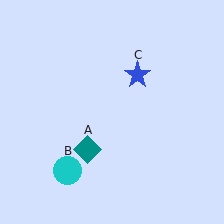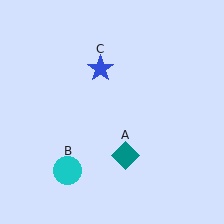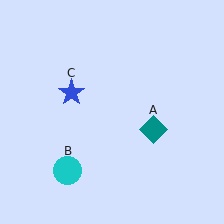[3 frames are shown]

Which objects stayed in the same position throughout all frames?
Cyan circle (object B) remained stationary.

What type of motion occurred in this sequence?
The teal diamond (object A), blue star (object C) rotated counterclockwise around the center of the scene.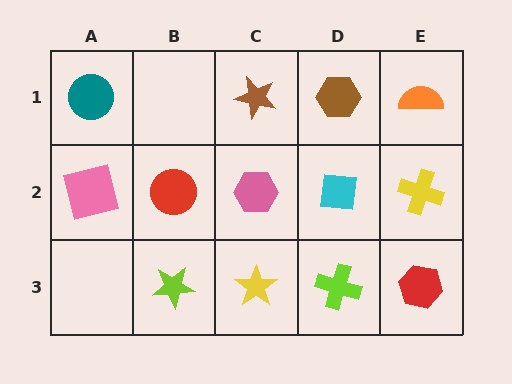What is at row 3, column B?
A lime star.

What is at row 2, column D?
A cyan square.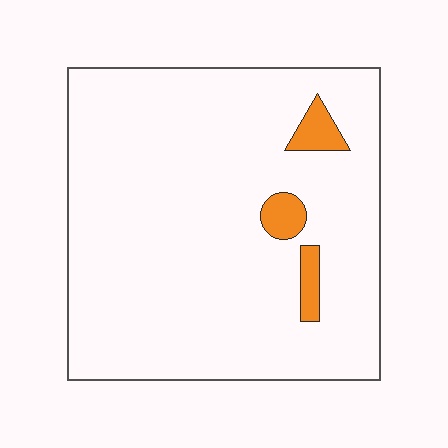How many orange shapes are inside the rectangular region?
3.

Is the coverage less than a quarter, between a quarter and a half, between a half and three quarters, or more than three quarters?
Less than a quarter.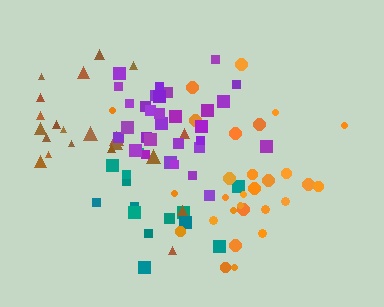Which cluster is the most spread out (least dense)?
Brown.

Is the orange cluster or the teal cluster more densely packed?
Orange.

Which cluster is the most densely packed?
Purple.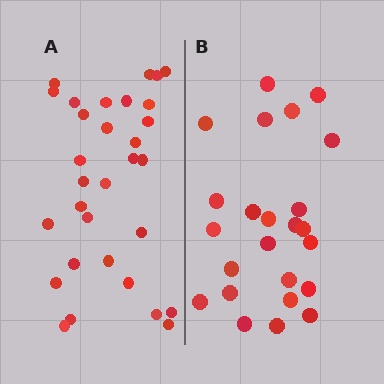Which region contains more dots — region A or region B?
Region A (the left region) has more dots.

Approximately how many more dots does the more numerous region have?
Region A has roughly 8 or so more dots than region B.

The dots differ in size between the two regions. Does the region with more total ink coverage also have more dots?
No. Region B has more total ink coverage because its dots are larger, but region A actually contains more individual dots. Total area can be misleading — the number of items is what matters here.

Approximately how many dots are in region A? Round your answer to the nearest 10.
About 30 dots. (The exact count is 31, which rounds to 30.)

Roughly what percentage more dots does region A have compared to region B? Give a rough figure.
About 30% more.